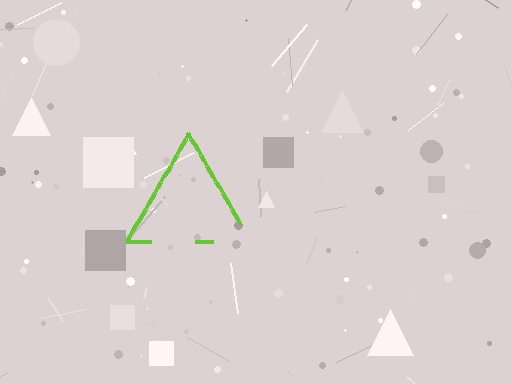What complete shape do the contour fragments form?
The contour fragments form a triangle.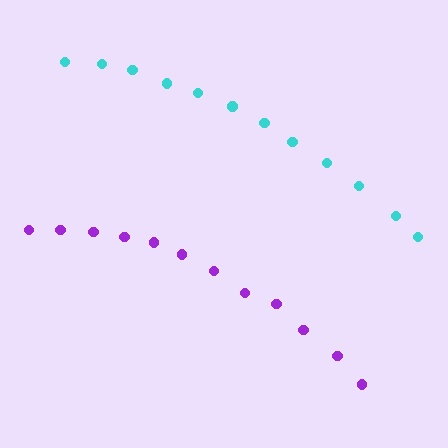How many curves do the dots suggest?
There are 2 distinct paths.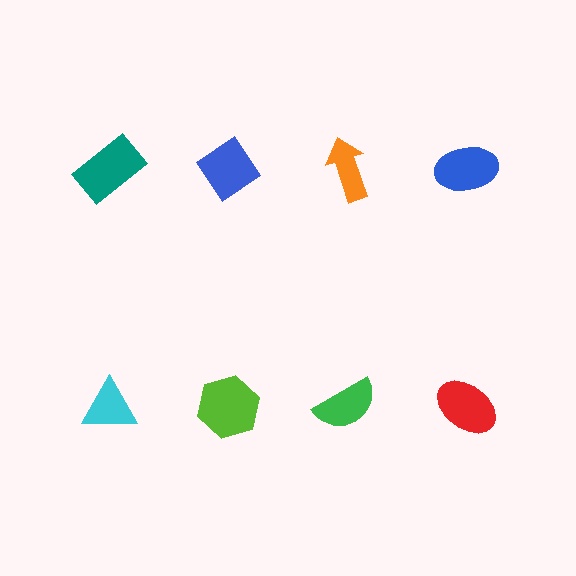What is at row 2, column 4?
A red ellipse.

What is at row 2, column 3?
A green semicircle.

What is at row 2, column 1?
A cyan triangle.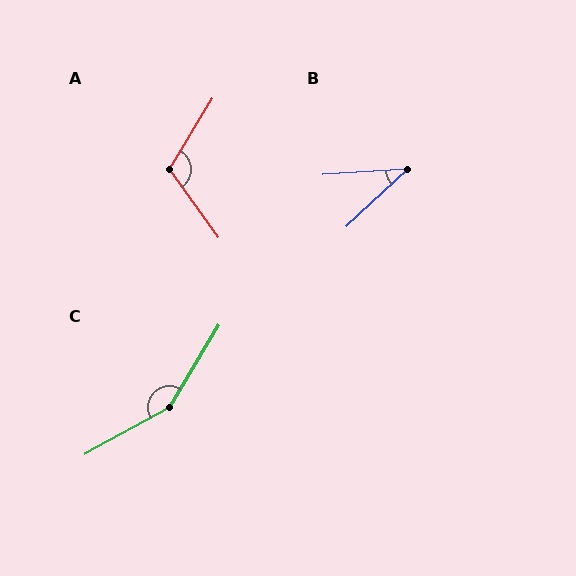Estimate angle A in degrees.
Approximately 113 degrees.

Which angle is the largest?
C, at approximately 150 degrees.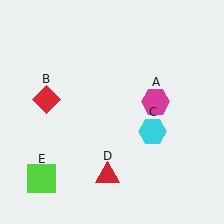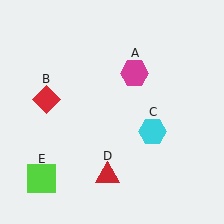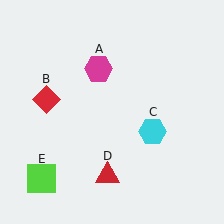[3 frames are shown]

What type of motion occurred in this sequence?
The magenta hexagon (object A) rotated counterclockwise around the center of the scene.